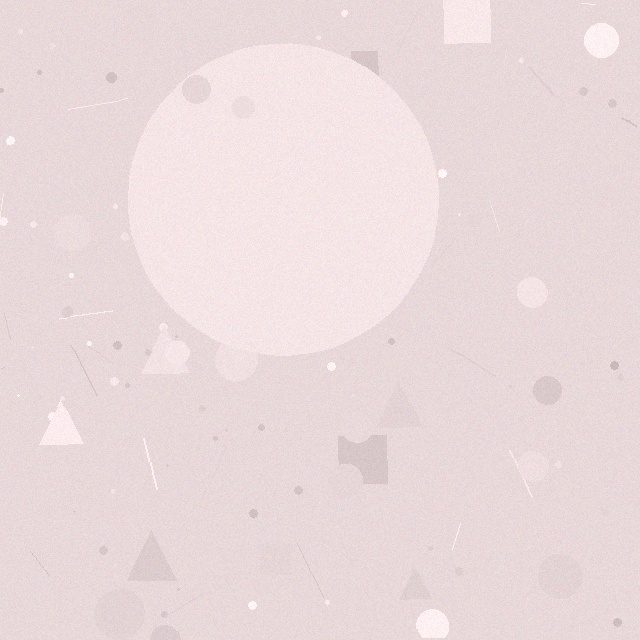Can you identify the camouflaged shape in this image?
The camouflaged shape is a circle.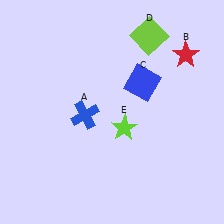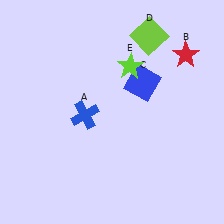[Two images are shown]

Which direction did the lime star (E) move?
The lime star (E) moved up.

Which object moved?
The lime star (E) moved up.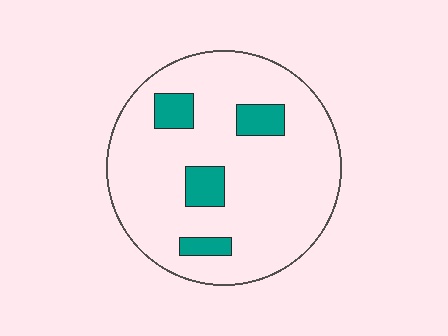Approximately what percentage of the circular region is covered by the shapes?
Approximately 15%.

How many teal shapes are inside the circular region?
4.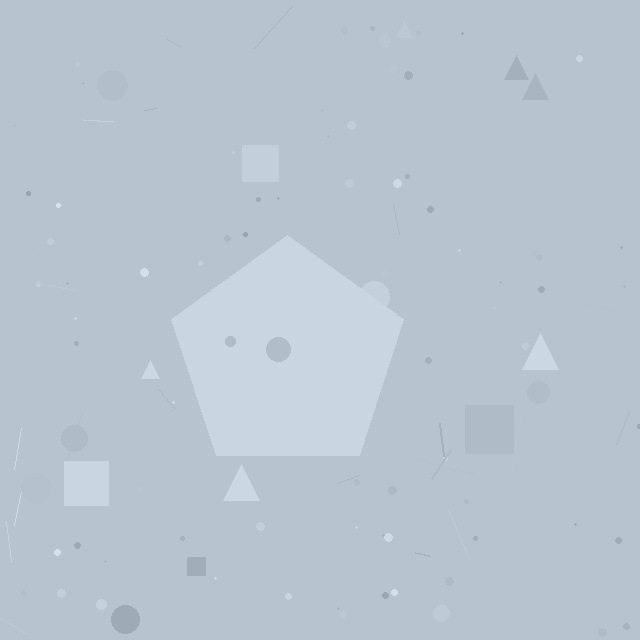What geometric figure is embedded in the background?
A pentagon is embedded in the background.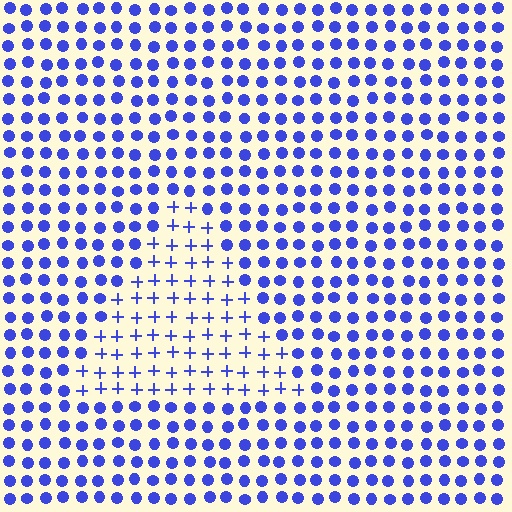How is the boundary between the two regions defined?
The boundary is defined by a change in element shape: plus signs inside vs. circles outside. All elements share the same color and spacing.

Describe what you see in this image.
The image is filled with small blue elements arranged in a uniform grid. A triangle-shaped region contains plus signs, while the surrounding area contains circles. The boundary is defined purely by the change in element shape.